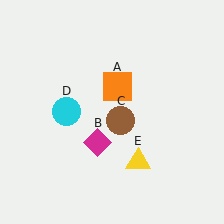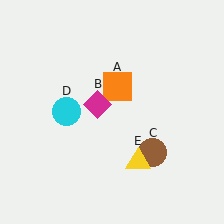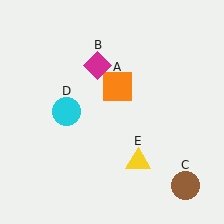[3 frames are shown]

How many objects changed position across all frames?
2 objects changed position: magenta diamond (object B), brown circle (object C).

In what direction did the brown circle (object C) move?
The brown circle (object C) moved down and to the right.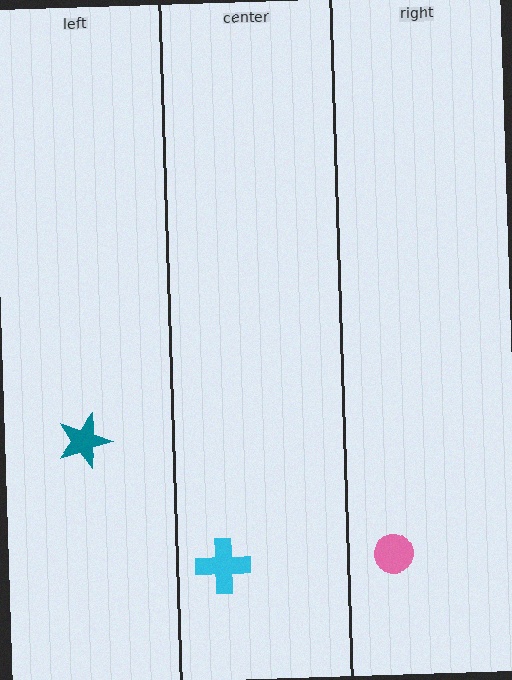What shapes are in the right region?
The pink circle.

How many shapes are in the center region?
1.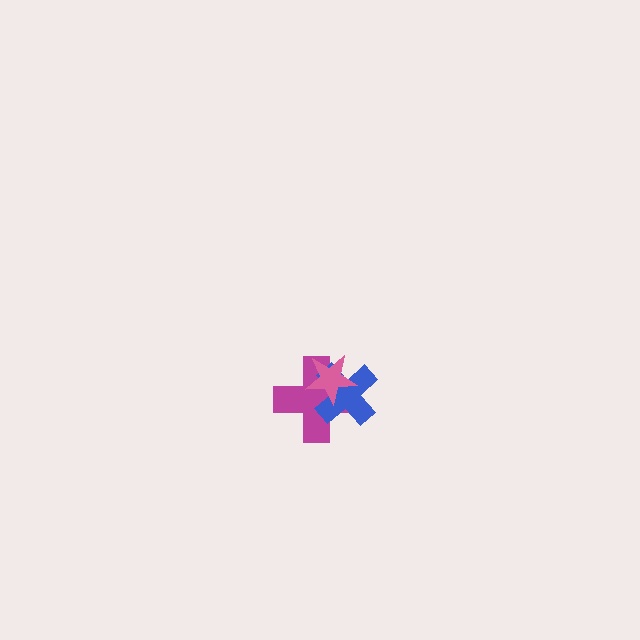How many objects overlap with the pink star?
2 objects overlap with the pink star.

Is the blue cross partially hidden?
Yes, it is partially covered by another shape.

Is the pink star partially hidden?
No, no other shape covers it.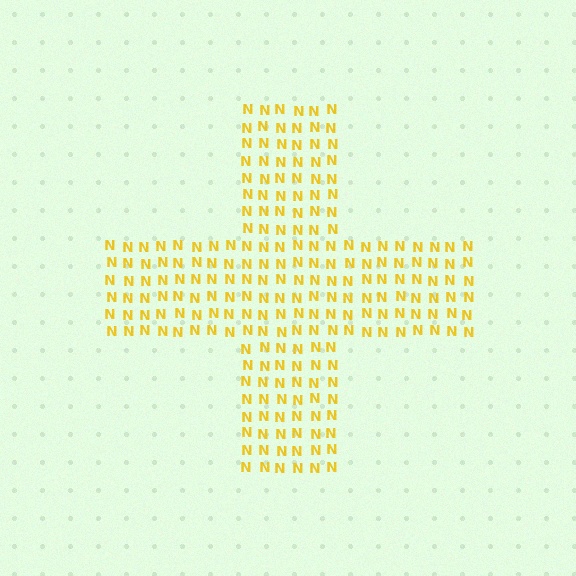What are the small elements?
The small elements are letter N's.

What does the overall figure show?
The overall figure shows a cross.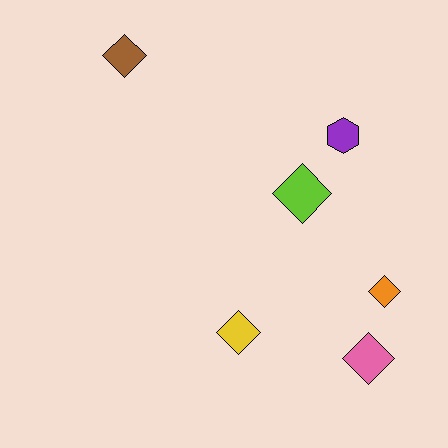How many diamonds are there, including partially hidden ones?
There are 5 diamonds.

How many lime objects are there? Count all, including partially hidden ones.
There is 1 lime object.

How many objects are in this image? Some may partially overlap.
There are 6 objects.